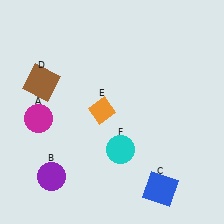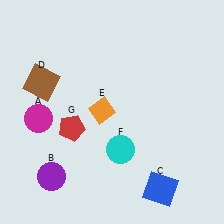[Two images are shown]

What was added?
A red pentagon (G) was added in Image 2.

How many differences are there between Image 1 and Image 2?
There is 1 difference between the two images.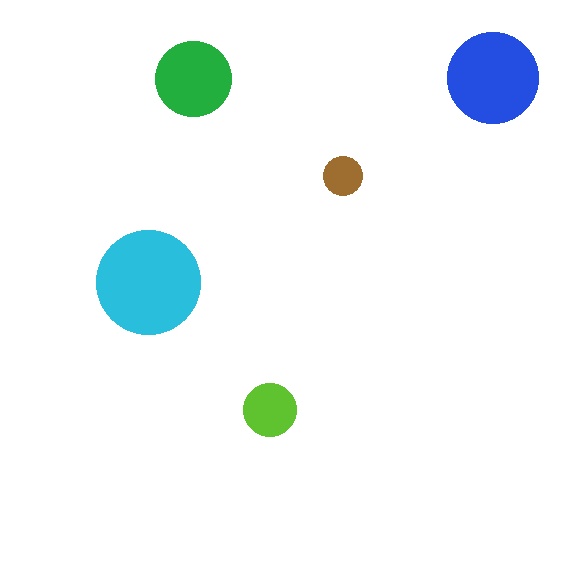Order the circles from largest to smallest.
the cyan one, the blue one, the green one, the lime one, the brown one.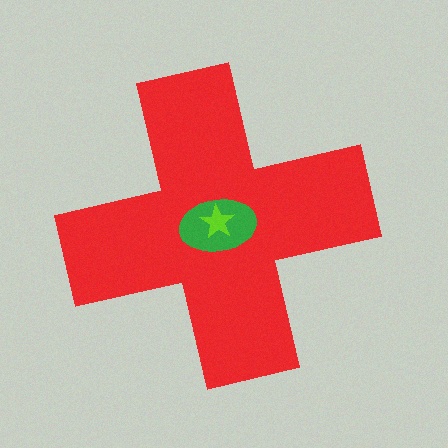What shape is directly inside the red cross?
The green ellipse.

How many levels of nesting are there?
3.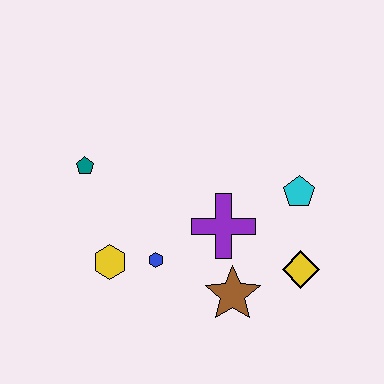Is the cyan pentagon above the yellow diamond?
Yes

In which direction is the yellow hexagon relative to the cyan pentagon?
The yellow hexagon is to the left of the cyan pentagon.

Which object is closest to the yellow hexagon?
The blue hexagon is closest to the yellow hexagon.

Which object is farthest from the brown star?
The teal pentagon is farthest from the brown star.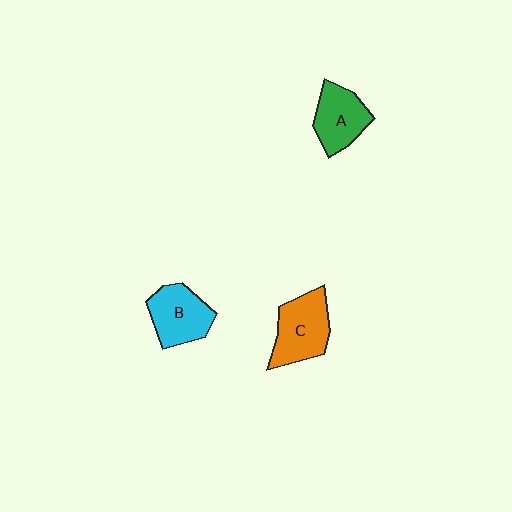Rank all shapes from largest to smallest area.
From largest to smallest: C (orange), B (cyan), A (green).